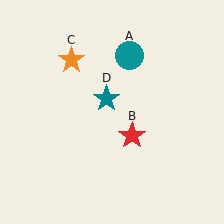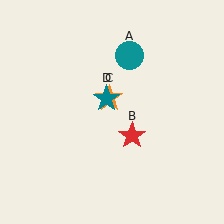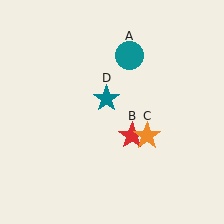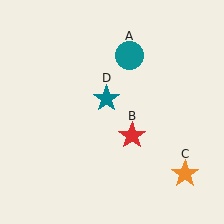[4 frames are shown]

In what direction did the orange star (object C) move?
The orange star (object C) moved down and to the right.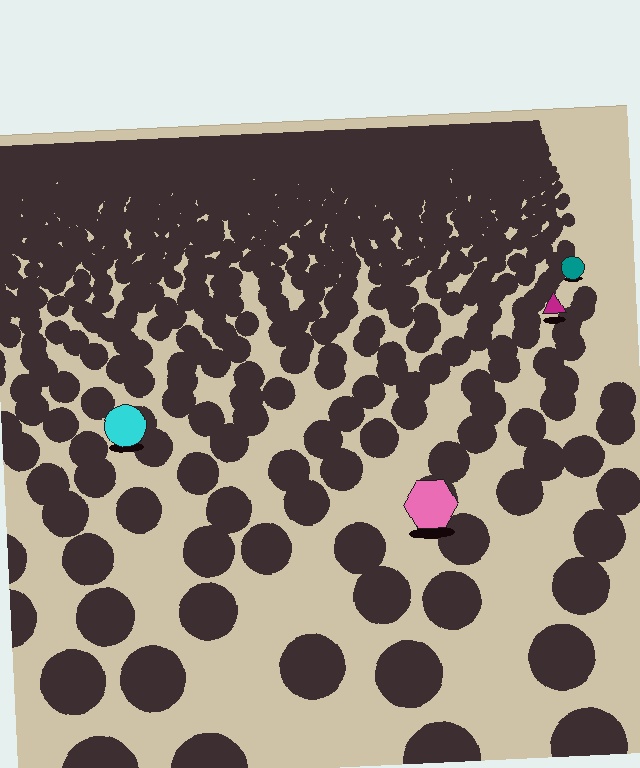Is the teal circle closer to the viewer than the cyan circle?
No. The cyan circle is closer — you can tell from the texture gradient: the ground texture is coarser near it.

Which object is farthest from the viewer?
The teal circle is farthest from the viewer. It appears smaller and the ground texture around it is denser.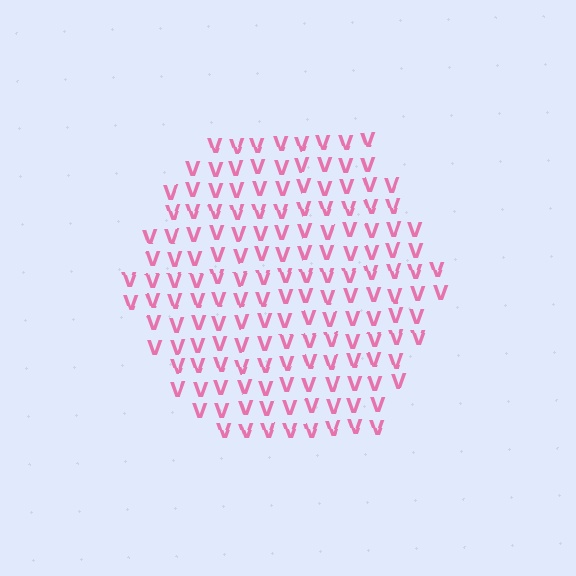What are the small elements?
The small elements are letter V's.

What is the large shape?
The large shape is a hexagon.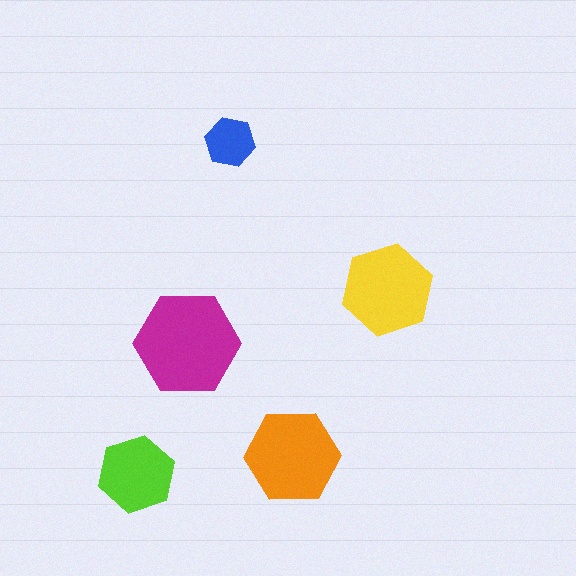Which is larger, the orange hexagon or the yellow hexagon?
The orange one.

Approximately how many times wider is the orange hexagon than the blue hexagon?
About 2 times wider.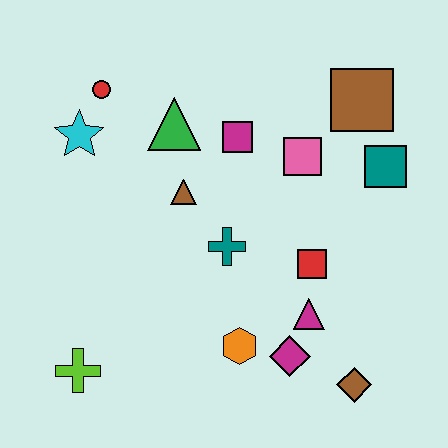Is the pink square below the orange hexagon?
No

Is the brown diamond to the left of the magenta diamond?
No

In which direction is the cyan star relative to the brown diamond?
The cyan star is to the left of the brown diamond.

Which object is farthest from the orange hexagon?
The red circle is farthest from the orange hexagon.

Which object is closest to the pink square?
The magenta square is closest to the pink square.